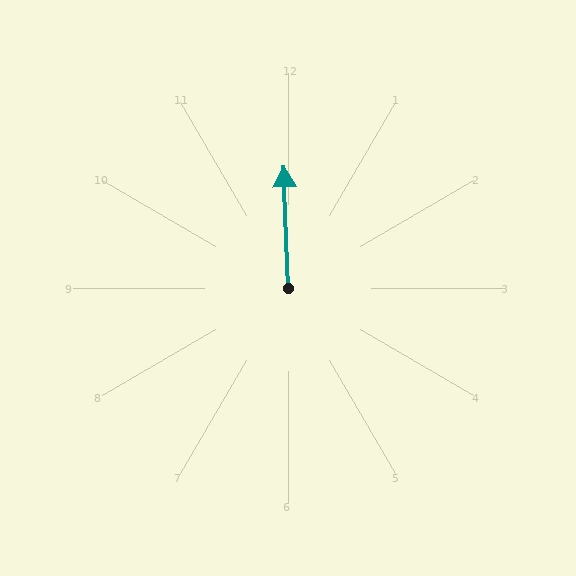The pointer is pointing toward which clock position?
Roughly 12 o'clock.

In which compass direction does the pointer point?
North.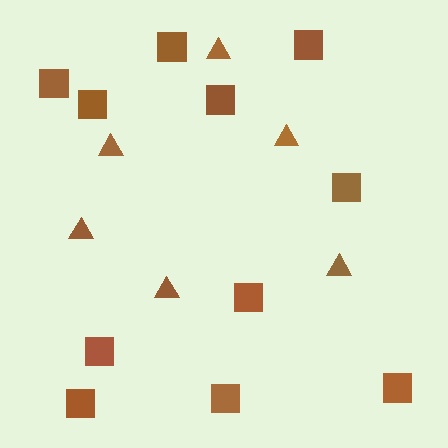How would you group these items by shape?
There are 2 groups: one group of squares (11) and one group of triangles (6).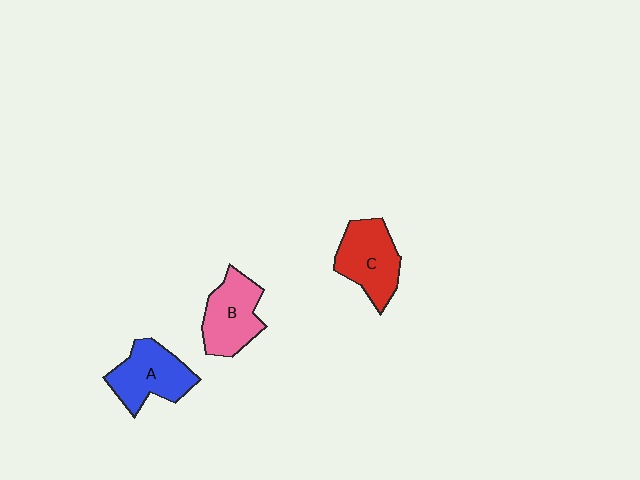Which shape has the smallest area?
Shape B (pink).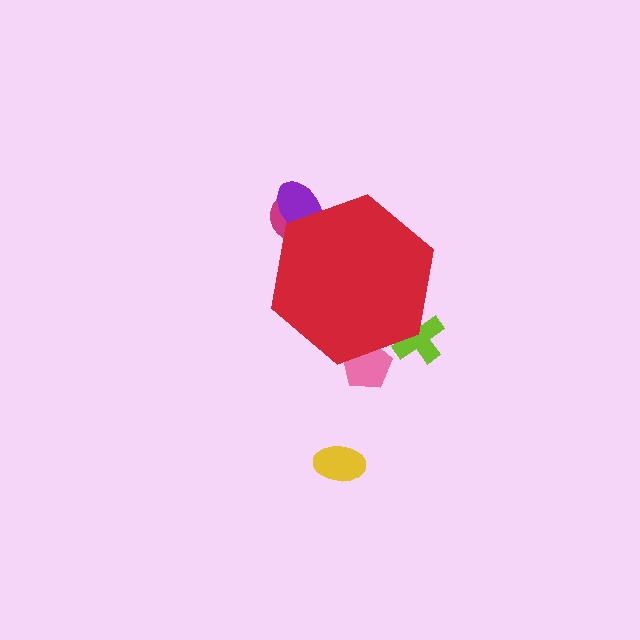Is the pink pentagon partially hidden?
Yes, the pink pentagon is partially hidden behind the red hexagon.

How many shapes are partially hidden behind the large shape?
4 shapes are partially hidden.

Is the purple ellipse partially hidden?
Yes, the purple ellipse is partially hidden behind the red hexagon.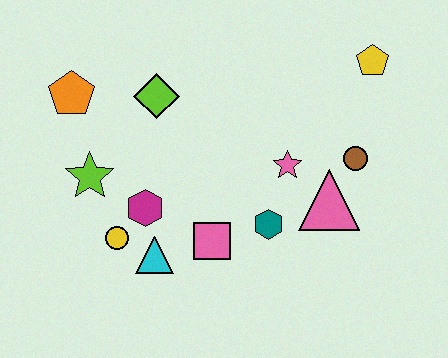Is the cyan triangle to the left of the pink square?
Yes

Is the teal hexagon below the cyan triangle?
No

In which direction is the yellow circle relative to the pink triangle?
The yellow circle is to the left of the pink triangle.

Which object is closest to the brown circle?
The pink triangle is closest to the brown circle.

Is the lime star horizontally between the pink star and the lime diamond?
No